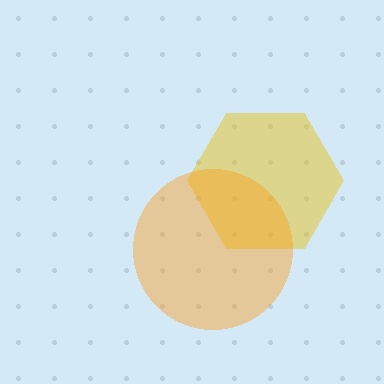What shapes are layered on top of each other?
The layered shapes are: a yellow hexagon, an orange circle.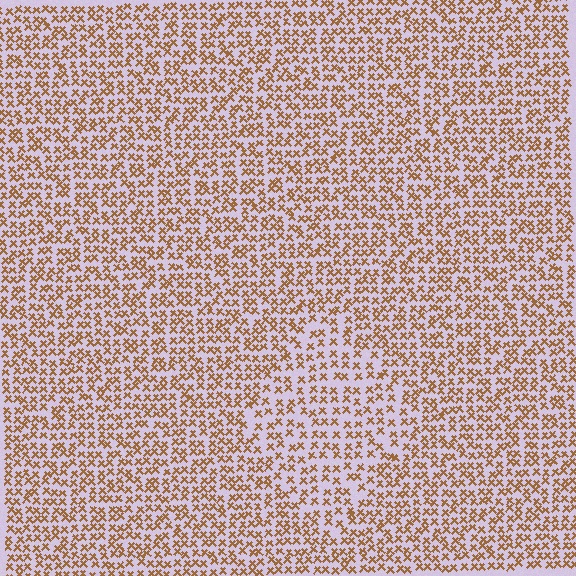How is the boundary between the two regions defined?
The boundary is defined by a change in element density (approximately 1.5x ratio). All elements are the same color, size, and shape.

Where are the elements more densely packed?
The elements are more densely packed outside the diamond boundary.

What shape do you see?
I see a diamond.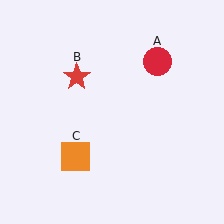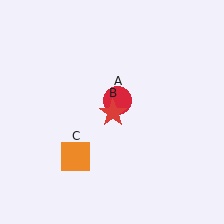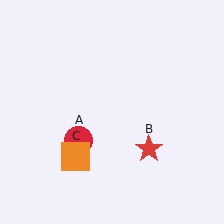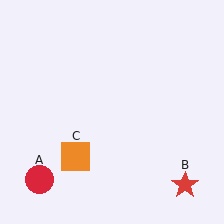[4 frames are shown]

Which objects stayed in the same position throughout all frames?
Orange square (object C) remained stationary.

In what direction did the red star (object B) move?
The red star (object B) moved down and to the right.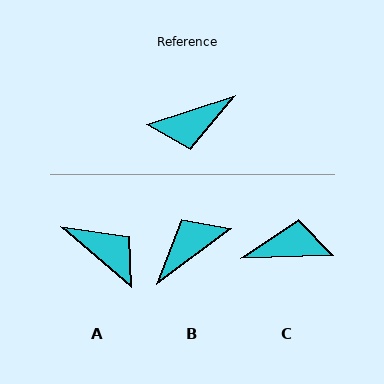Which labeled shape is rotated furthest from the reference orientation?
C, about 164 degrees away.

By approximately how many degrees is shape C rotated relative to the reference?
Approximately 164 degrees counter-clockwise.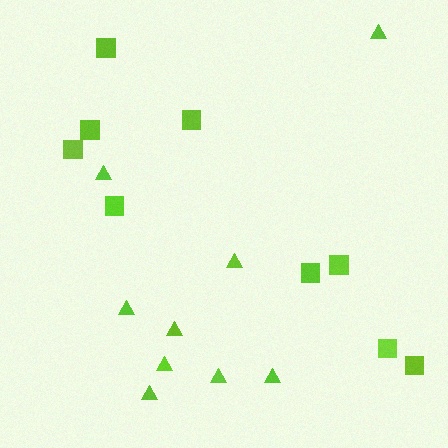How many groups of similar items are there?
There are 2 groups: one group of triangles (9) and one group of squares (9).